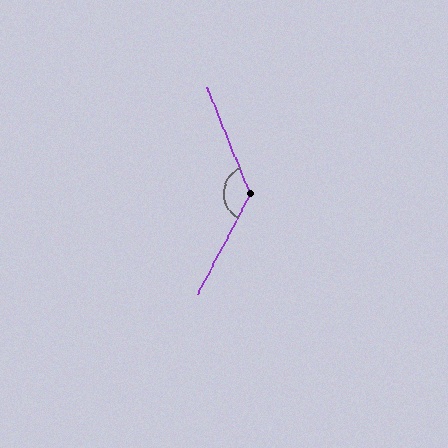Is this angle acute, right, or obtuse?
It is obtuse.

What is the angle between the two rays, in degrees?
Approximately 130 degrees.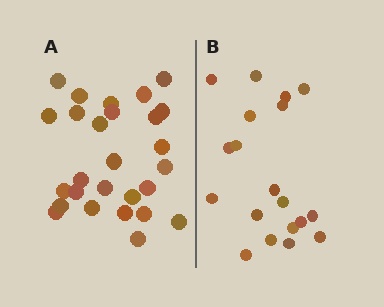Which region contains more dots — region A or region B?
Region A (the left region) has more dots.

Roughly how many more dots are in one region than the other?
Region A has roughly 8 or so more dots than region B.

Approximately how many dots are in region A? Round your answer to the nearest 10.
About 30 dots. (The exact count is 27, which rounds to 30.)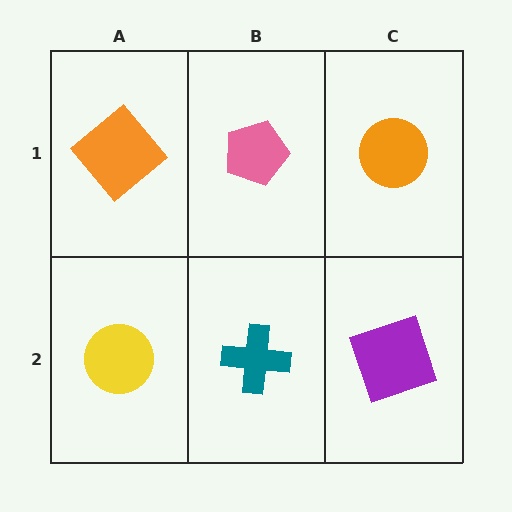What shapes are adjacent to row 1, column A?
A yellow circle (row 2, column A), a pink pentagon (row 1, column B).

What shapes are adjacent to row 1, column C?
A purple square (row 2, column C), a pink pentagon (row 1, column B).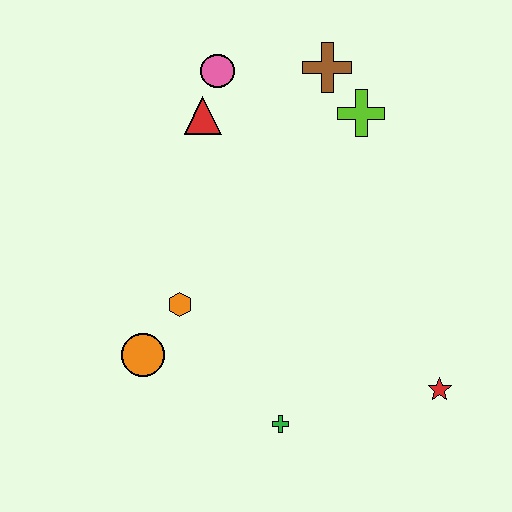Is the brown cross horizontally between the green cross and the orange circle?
No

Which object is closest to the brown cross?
The lime cross is closest to the brown cross.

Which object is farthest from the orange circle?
The brown cross is farthest from the orange circle.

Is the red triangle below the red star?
No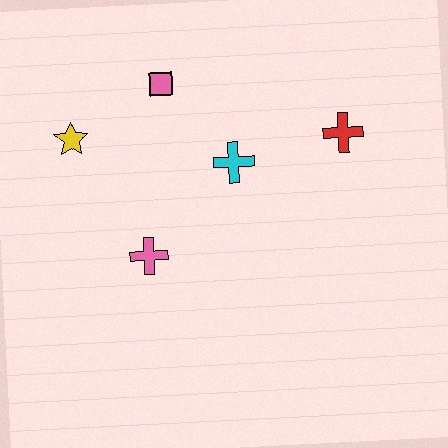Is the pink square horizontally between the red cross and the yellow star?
Yes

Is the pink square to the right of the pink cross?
Yes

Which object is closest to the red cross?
The cyan cross is closest to the red cross.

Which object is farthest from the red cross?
The yellow star is farthest from the red cross.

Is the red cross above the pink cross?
Yes